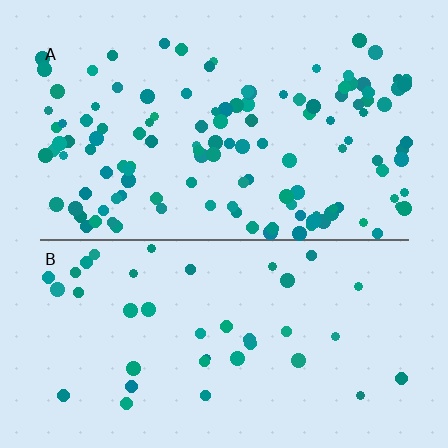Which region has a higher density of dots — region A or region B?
A (the top).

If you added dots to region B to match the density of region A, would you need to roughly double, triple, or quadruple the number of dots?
Approximately triple.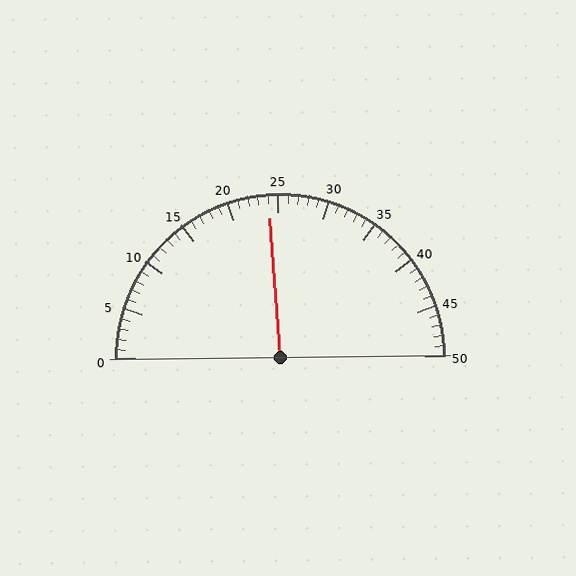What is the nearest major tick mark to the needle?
The nearest major tick mark is 25.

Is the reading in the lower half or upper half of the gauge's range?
The reading is in the lower half of the range (0 to 50).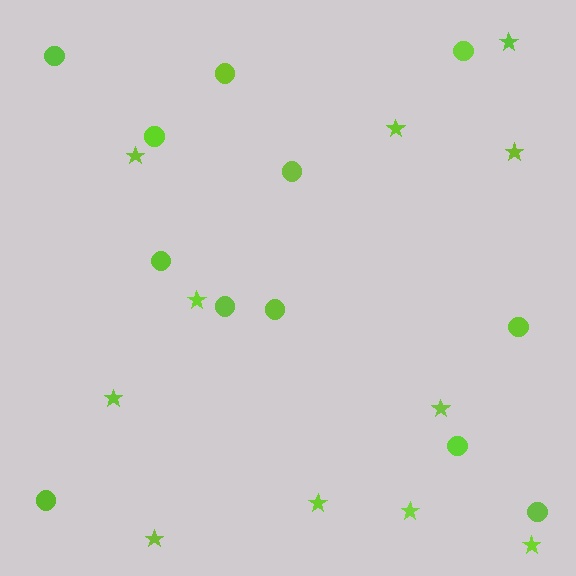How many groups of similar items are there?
There are 2 groups: one group of stars (11) and one group of circles (12).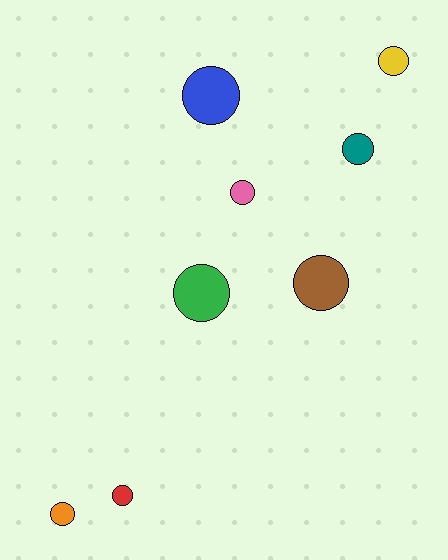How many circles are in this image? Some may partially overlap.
There are 8 circles.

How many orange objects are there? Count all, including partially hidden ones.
There is 1 orange object.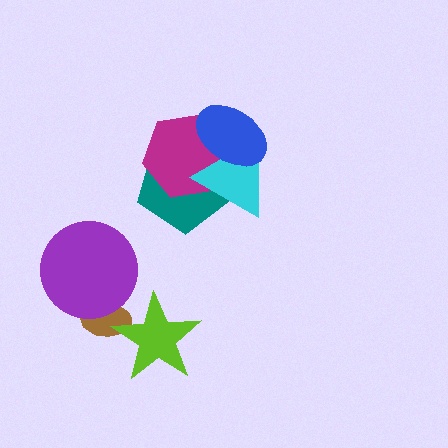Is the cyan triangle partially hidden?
Yes, it is partially covered by another shape.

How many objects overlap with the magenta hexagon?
3 objects overlap with the magenta hexagon.